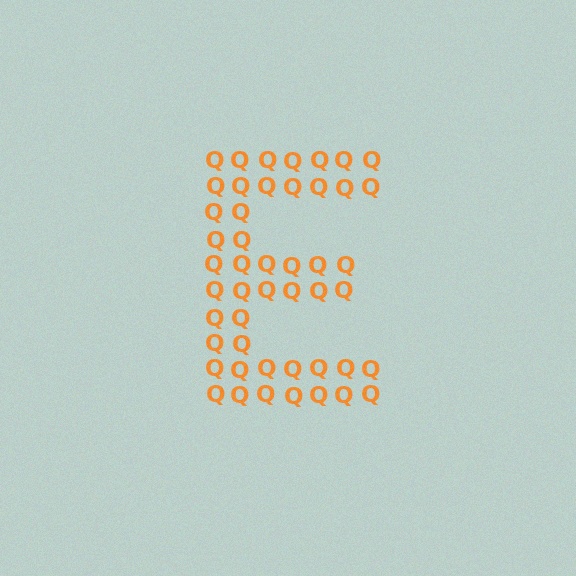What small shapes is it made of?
It is made of small letter Q's.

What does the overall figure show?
The overall figure shows the letter E.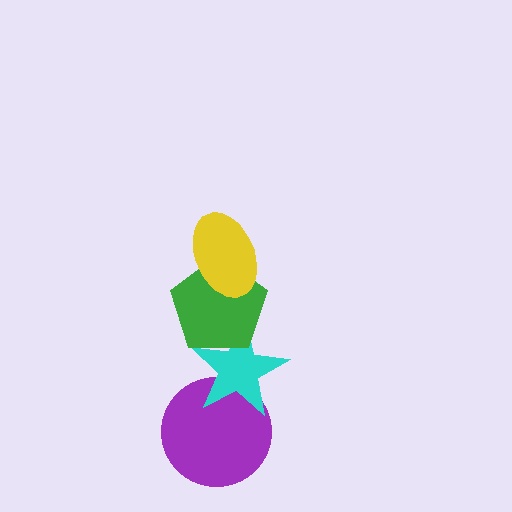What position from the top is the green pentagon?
The green pentagon is 2nd from the top.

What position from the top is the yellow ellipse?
The yellow ellipse is 1st from the top.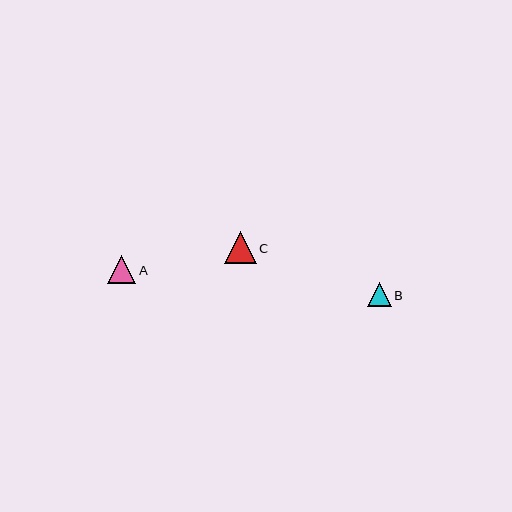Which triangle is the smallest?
Triangle B is the smallest with a size of approximately 24 pixels.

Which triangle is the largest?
Triangle C is the largest with a size of approximately 32 pixels.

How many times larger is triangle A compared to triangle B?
Triangle A is approximately 1.2 times the size of triangle B.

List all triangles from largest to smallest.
From largest to smallest: C, A, B.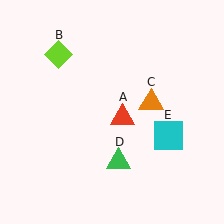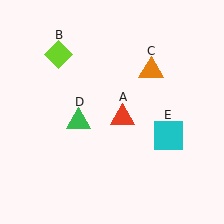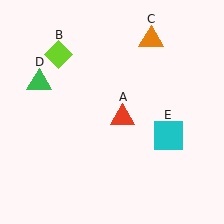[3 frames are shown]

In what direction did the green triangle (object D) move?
The green triangle (object D) moved up and to the left.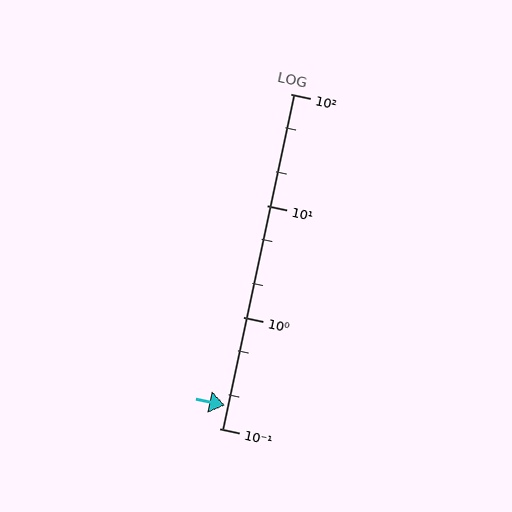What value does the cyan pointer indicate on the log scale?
The pointer indicates approximately 0.16.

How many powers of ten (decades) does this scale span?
The scale spans 3 decades, from 0.1 to 100.